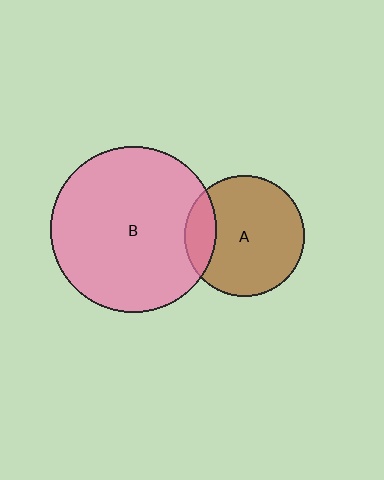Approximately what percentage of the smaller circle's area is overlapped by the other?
Approximately 15%.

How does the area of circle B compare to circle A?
Approximately 1.9 times.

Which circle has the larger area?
Circle B (pink).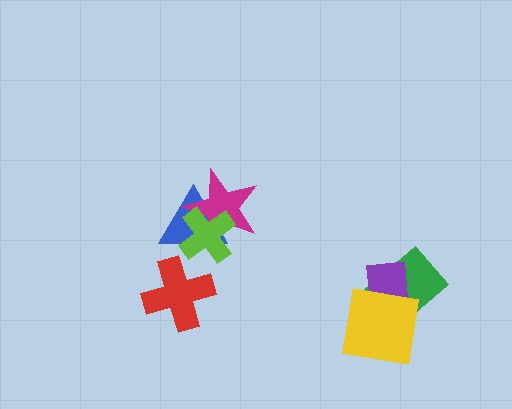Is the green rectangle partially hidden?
Yes, it is partially covered by another shape.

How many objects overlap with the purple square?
2 objects overlap with the purple square.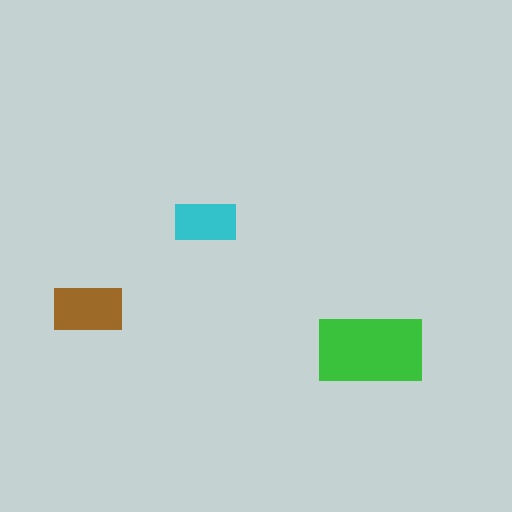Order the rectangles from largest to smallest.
the green one, the brown one, the cyan one.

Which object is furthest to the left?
The brown rectangle is leftmost.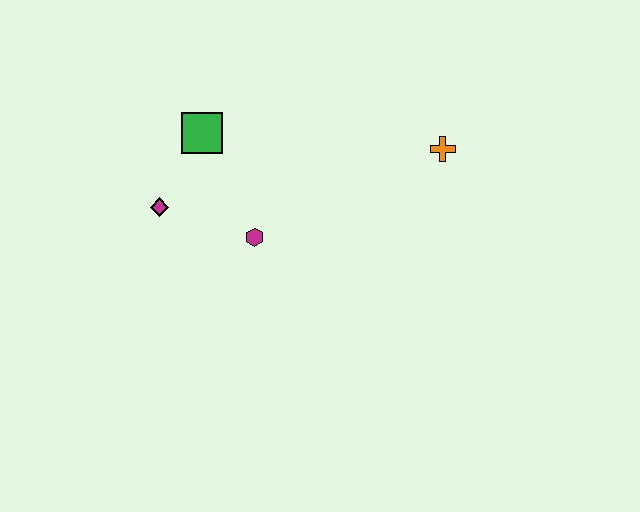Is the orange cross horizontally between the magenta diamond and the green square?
No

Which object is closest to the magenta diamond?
The green square is closest to the magenta diamond.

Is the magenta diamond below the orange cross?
Yes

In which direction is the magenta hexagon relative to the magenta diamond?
The magenta hexagon is to the right of the magenta diamond.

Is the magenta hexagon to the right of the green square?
Yes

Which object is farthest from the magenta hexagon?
The orange cross is farthest from the magenta hexagon.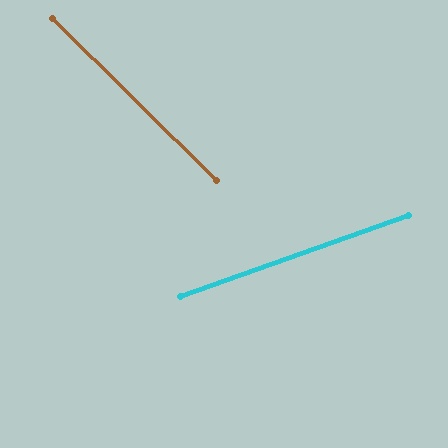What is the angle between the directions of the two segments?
Approximately 64 degrees.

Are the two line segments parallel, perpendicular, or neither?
Neither parallel nor perpendicular — they differ by about 64°.